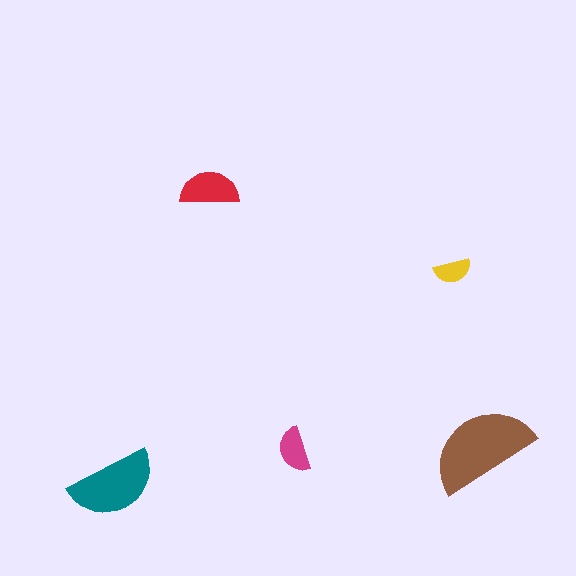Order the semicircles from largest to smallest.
the brown one, the teal one, the red one, the magenta one, the yellow one.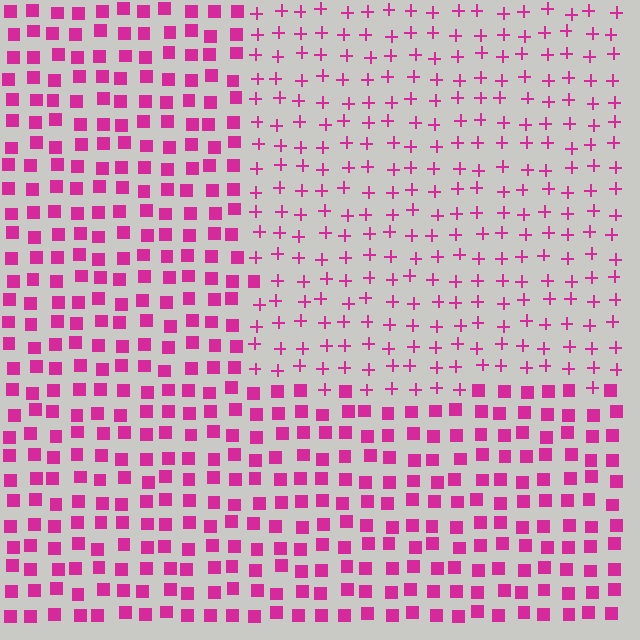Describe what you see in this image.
The image is filled with small magenta elements arranged in a uniform grid. A rectangle-shaped region contains plus signs, while the surrounding area contains squares. The boundary is defined purely by the change in element shape.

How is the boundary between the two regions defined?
The boundary is defined by a change in element shape: plus signs inside vs. squares outside. All elements share the same color and spacing.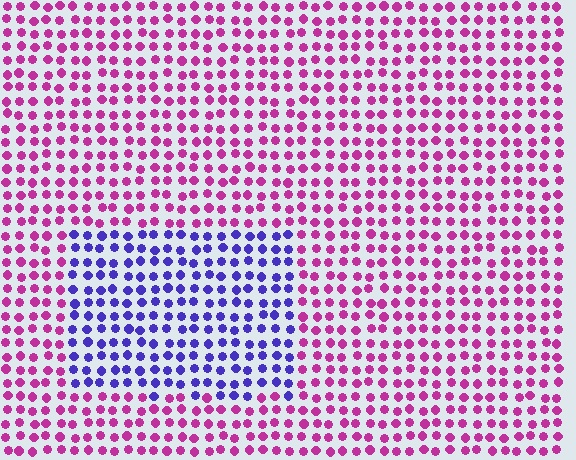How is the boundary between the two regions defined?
The boundary is defined purely by a slight shift in hue (about 66 degrees). Spacing, size, and orientation are identical on both sides.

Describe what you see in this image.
The image is filled with small magenta elements in a uniform arrangement. A rectangle-shaped region is visible where the elements are tinted to a slightly different hue, forming a subtle color boundary.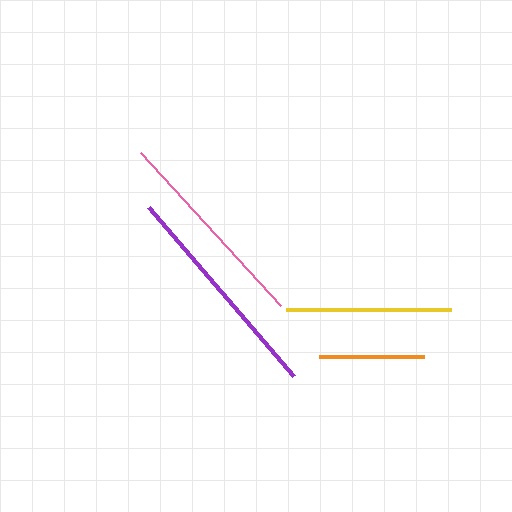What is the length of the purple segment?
The purple segment is approximately 223 pixels long.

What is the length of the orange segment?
The orange segment is approximately 104 pixels long.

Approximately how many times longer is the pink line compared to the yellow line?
The pink line is approximately 1.3 times the length of the yellow line.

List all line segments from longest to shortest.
From longest to shortest: purple, pink, yellow, orange.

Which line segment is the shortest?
The orange line is the shortest at approximately 104 pixels.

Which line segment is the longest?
The purple line is the longest at approximately 223 pixels.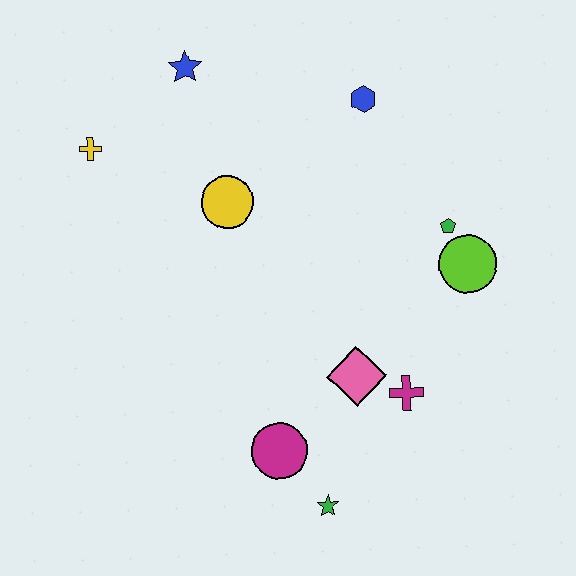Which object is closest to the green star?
The magenta circle is closest to the green star.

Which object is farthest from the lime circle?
The yellow cross is farthest from the lime circle.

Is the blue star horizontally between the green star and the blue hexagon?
No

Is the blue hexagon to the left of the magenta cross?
Yes